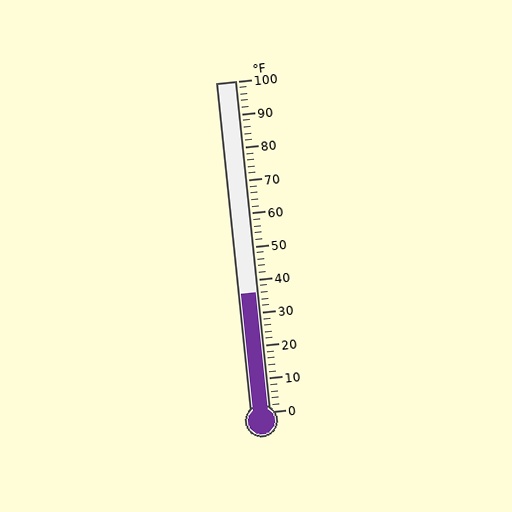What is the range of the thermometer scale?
The thermometer scale ranges from 0°F to 100°F.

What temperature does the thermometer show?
The thermometer shows approximately 36°F.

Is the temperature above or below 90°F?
The temperature is below 90°F.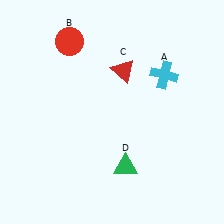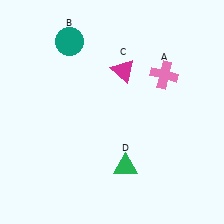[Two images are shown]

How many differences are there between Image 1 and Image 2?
There are 3 differences between the two images.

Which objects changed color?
A changed from cyan to pink. B changed from red to teal. C changed from red to magenta.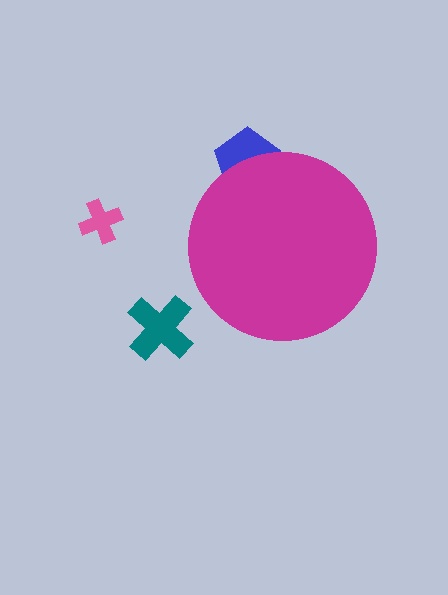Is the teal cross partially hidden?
No, the teal cross is fully visible.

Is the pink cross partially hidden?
No, the pink cross is fully visible.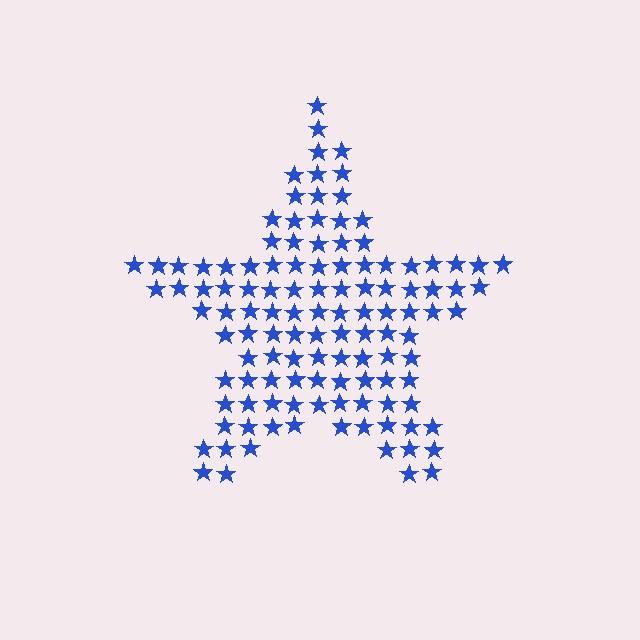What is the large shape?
The large shape is a star.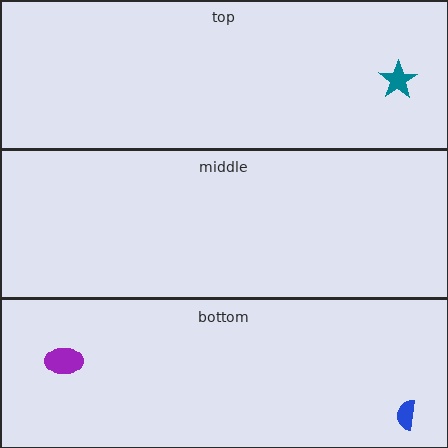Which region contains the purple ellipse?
The bottom region.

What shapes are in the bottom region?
The purple ellipse, the blue semicircle.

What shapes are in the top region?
The teal star.